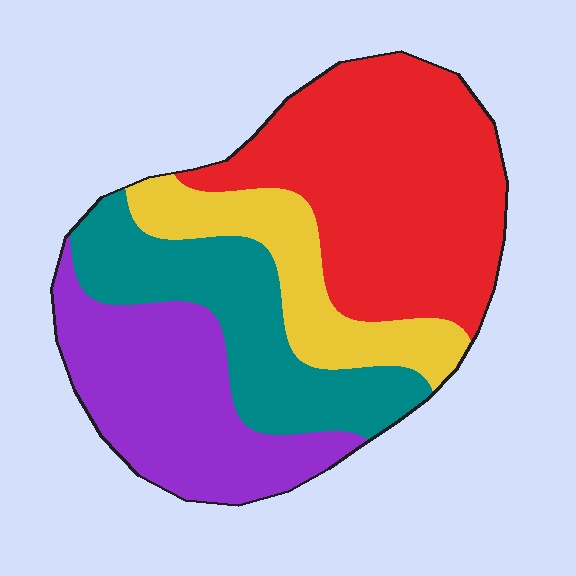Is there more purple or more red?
Red.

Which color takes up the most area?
Red, at roughly 35%.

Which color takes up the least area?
Yellow, at roughly 15%.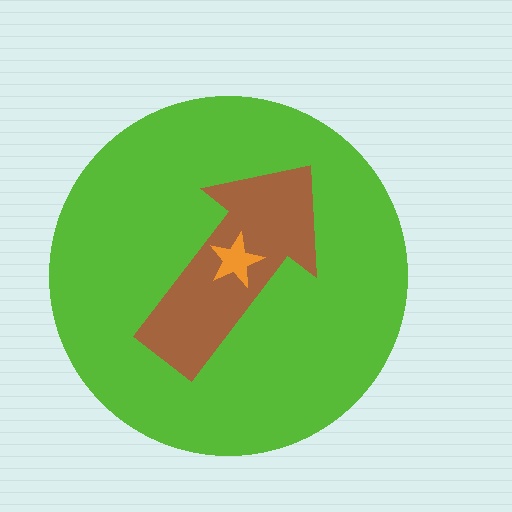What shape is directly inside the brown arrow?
The orange star.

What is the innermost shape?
The orange star.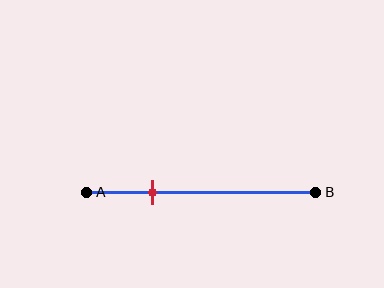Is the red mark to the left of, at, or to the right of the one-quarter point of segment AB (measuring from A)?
The red mark is to the right of the one-quarter point of segment AB.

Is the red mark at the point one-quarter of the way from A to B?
No, the mark is at about 30% from A, not at the 25% one-quarter point.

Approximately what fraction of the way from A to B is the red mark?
The red mark is approximately 30% of the way from A to B.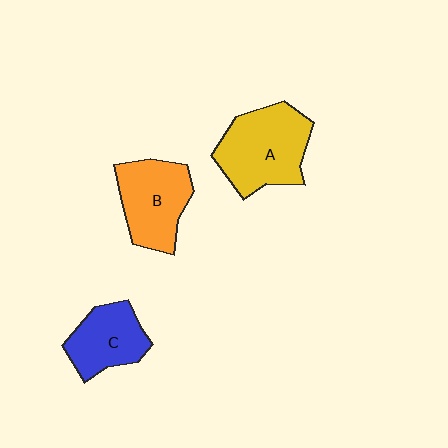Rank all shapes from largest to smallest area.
From largest to smallest: A (yellow), B (orange), C (blue).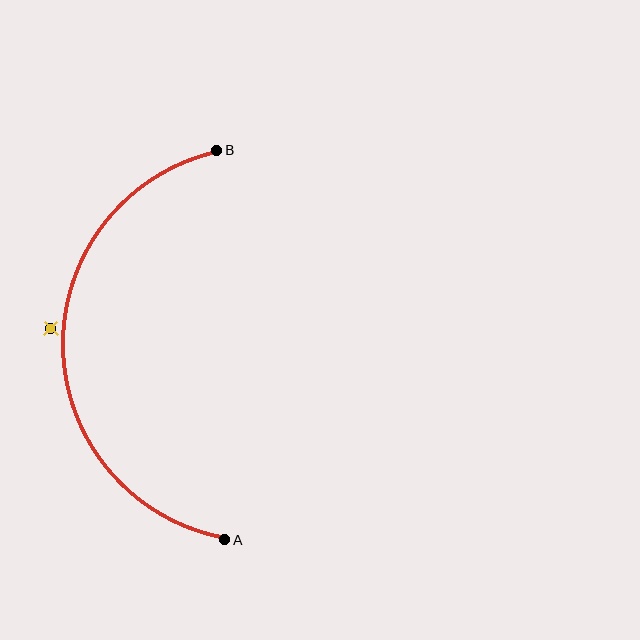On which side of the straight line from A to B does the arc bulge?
The arc bulges to the left of the straight line connecting A and B.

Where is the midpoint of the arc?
The arc midpoint is the point on the curve farthest from the straight line joining A and B. It sits to the left of that line.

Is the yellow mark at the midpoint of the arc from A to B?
No — the yellow mark does not lie on the arc at all. It sits slightly outside the curve.